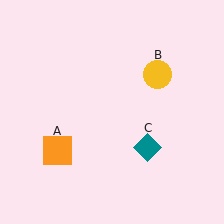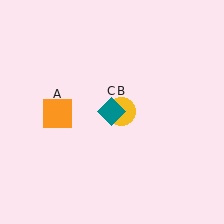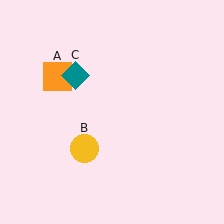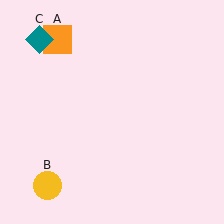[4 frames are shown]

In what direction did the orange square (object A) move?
The orange square (object A) moved up.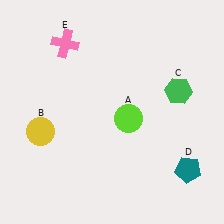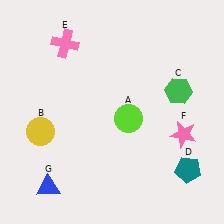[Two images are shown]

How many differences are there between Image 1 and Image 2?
There are 2 differences between the two images.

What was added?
A pink star (F), a blue triangle (G) were added in Image 2.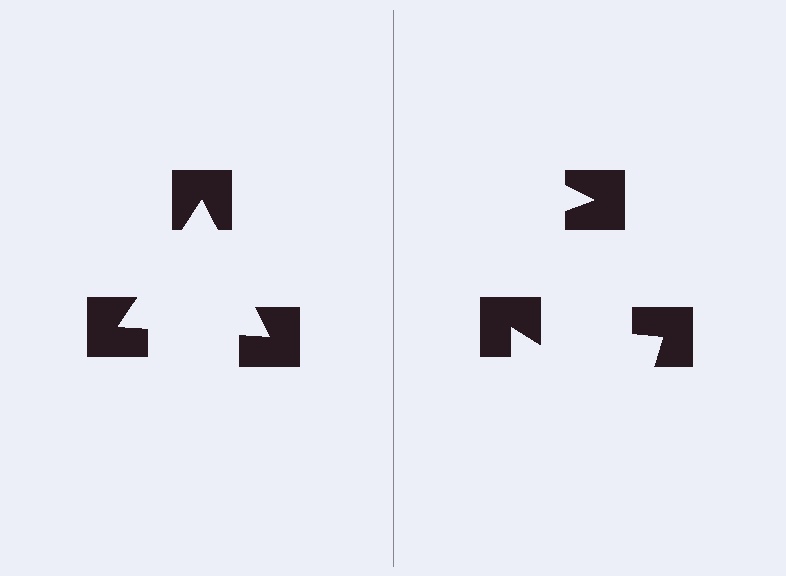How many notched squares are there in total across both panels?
6 — 3 on each side.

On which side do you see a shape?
An illusory triangle appears on the left side. On the right side the wedge cuts are rotated, so no coherent shape forms.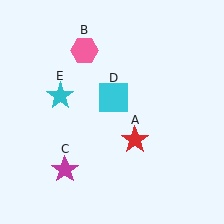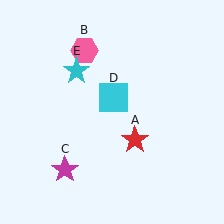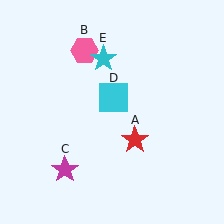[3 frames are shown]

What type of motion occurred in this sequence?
The cyan star (object E) rotated clockwise around the center of the scene.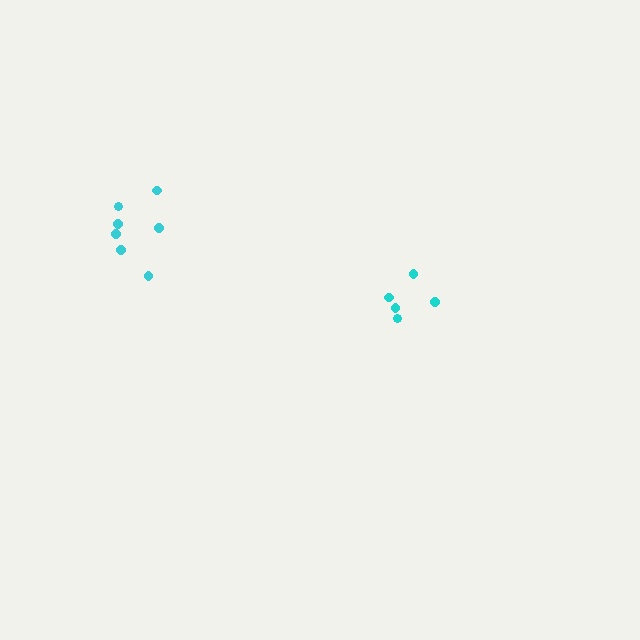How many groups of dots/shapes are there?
There are 2 groups.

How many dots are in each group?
Group 1: 5 dots, Group 2: 7 dots (12 total).